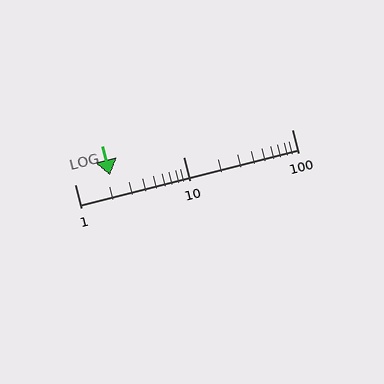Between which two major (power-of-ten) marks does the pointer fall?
The pointer is between 1 and 10.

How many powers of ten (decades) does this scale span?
The scale spans 2 decades, from 1 to 100.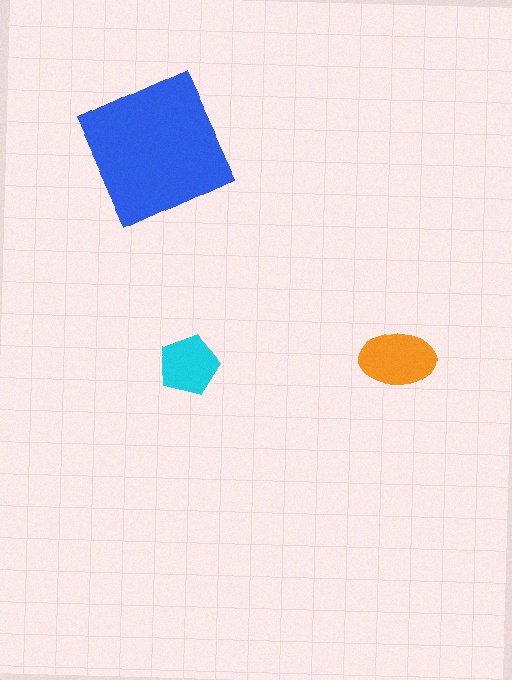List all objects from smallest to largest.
The cyan pentagon, the orange ellipse, the blue square.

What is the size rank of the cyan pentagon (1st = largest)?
3rd.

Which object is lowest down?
The cyan pentagon is bottommost.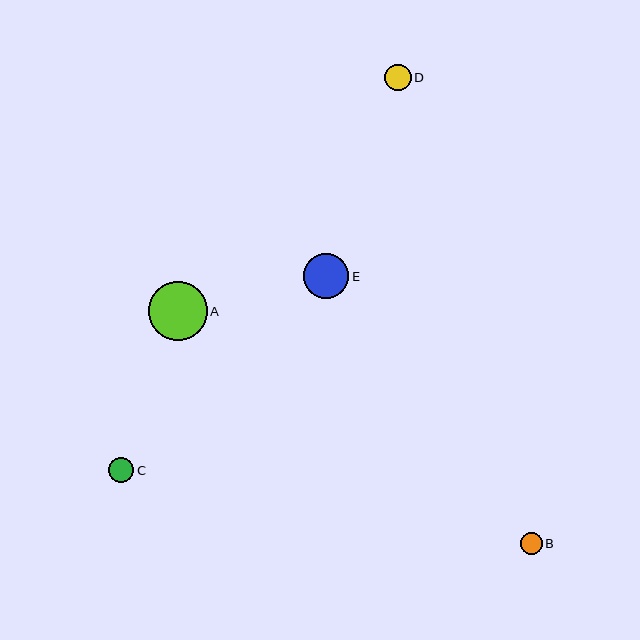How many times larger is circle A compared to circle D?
Circle A is approximately 2.2 times the size of circle D.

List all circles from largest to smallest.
From largest to smallest: A, E, D, C, B.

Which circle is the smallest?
Circle B is the smallest with a size of approximately 22 pixels.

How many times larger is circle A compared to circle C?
Circle A is approximately 2.3 times the size of circle C.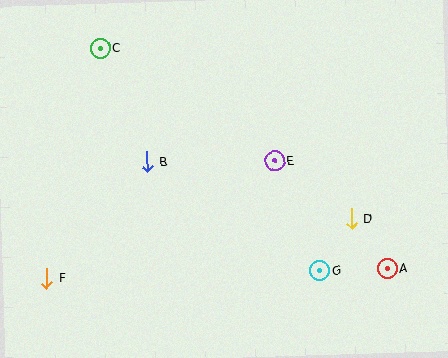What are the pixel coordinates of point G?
Point G is at (320, 271).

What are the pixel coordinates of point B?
Point B is at (147, 162).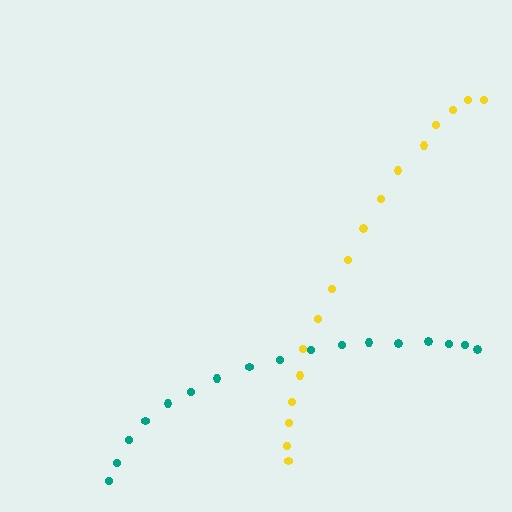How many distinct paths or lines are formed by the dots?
There are 2 distinct paths.